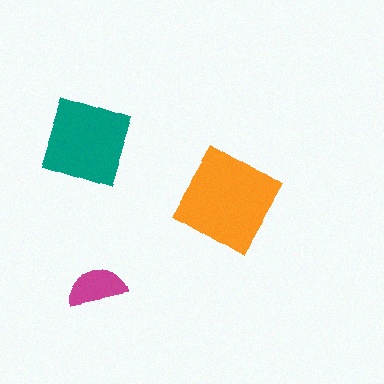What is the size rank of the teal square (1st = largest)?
2nd.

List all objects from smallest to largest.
The magenta semicircle, the teal square, the orange diamond.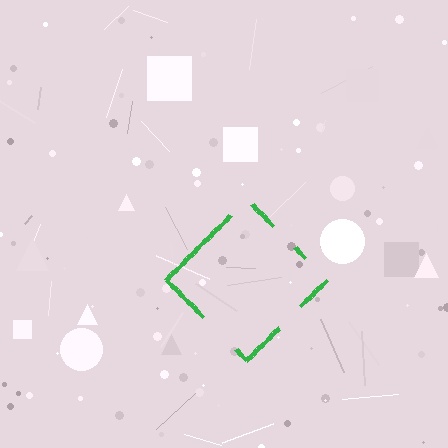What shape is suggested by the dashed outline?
The dashed outline suggests a diamond.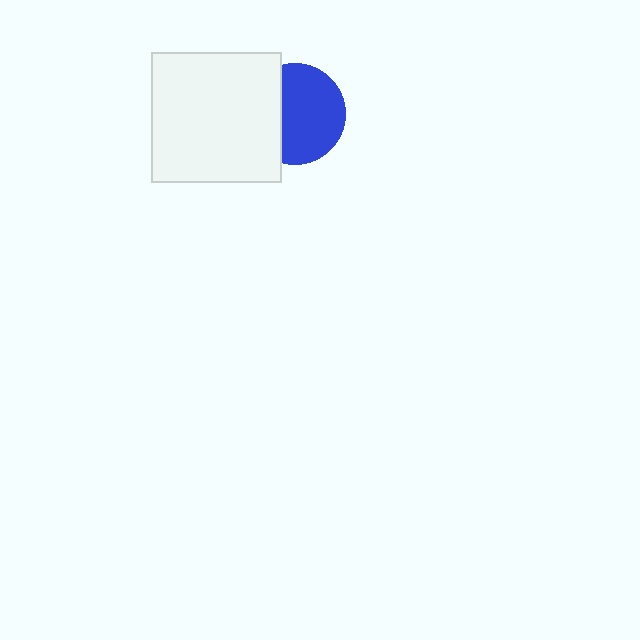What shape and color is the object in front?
The object in front is a white square.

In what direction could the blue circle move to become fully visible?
The blue circle could move right. That would shift it out from behind the white square entirely.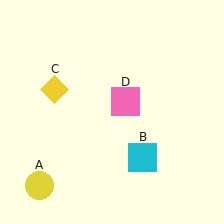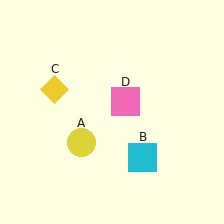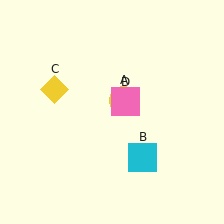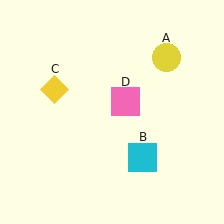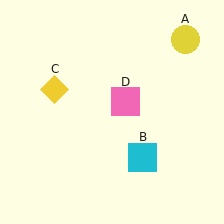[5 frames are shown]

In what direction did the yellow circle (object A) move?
The yellow circle (object A) moved up and to the right.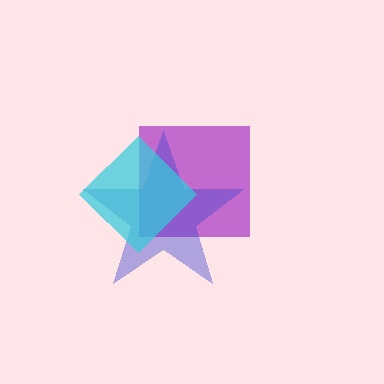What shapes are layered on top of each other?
The layered shapes are: a purple square, a blue star, a cyan diamond.